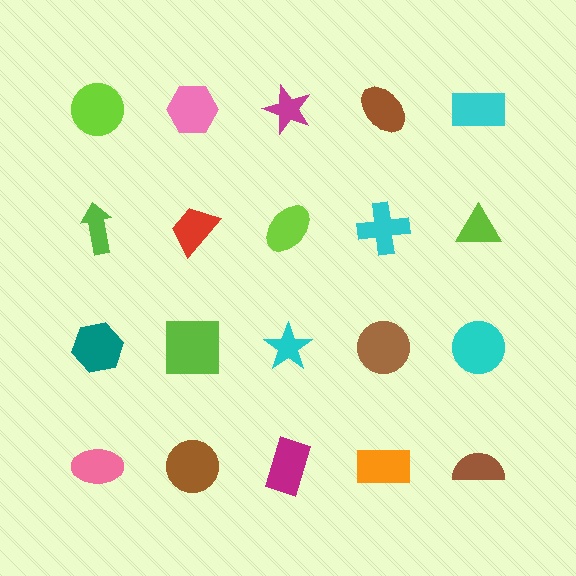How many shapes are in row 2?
5 shapes.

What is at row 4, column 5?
A brown semicircle.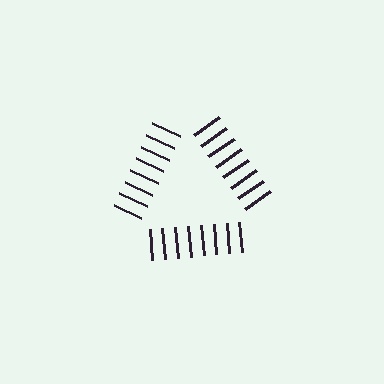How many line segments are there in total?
24 — 8 along each of the 3 edges.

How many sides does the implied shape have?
3 sides — the line-ends trace a triangle.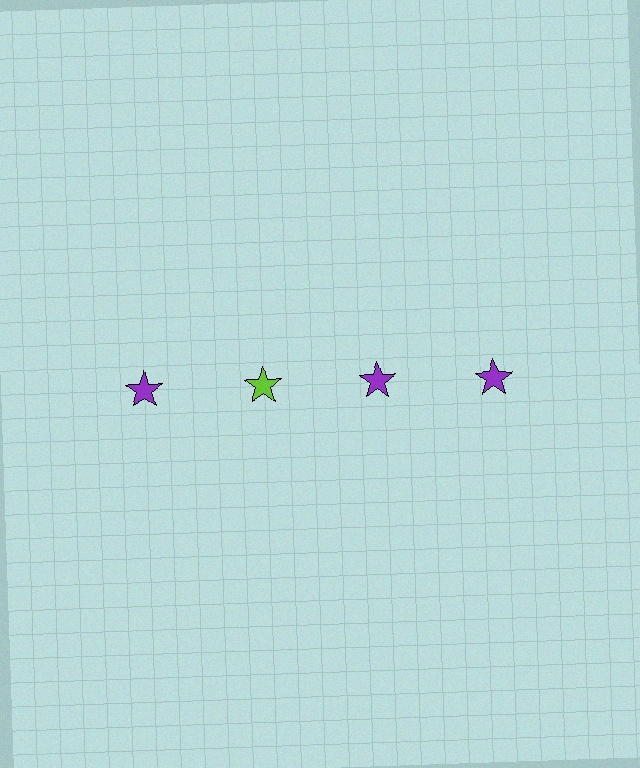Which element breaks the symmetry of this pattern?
The lime star in the top row, second from left column breaks the symmetry. All other shapes are purple stars.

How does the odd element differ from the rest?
It has a different color: lime instead of purple.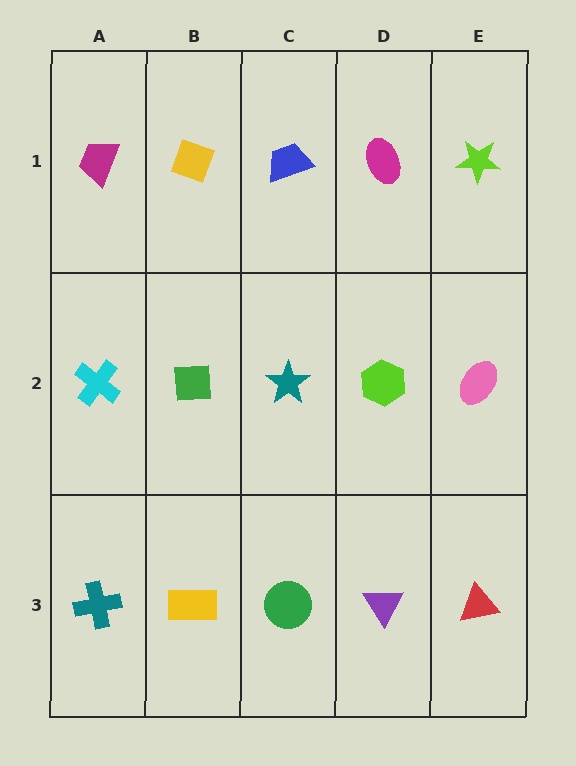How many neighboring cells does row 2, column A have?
3.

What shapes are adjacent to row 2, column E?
A lime star (row 1, column E), a red triangle (row 3, column E), a lime hexagon (row 2, column D).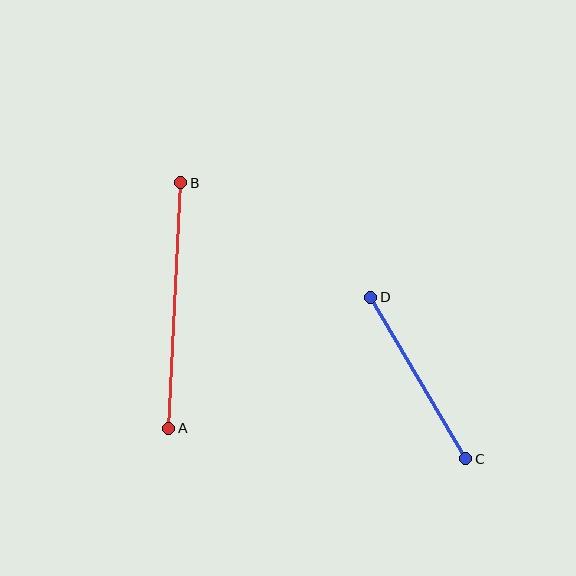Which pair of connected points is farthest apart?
Points A and B are farthest apart.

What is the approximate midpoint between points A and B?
The midpoint is at approximately (175, 305) pixels.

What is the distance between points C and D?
The distance is approximately 187 pixels.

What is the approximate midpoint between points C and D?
The midpoint is at approximately (418, 378) pixels.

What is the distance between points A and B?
The distance is approximately 246 pixels.